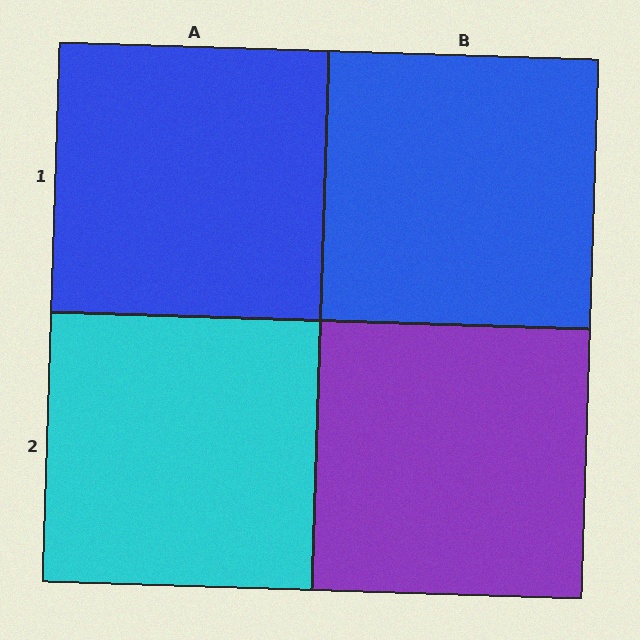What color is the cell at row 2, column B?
Purple.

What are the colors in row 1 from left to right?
Blue, blue.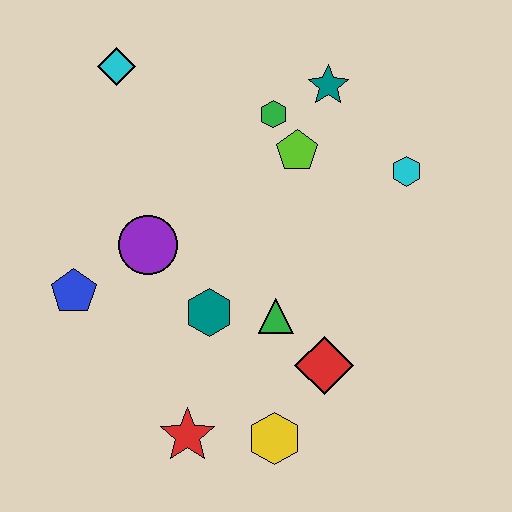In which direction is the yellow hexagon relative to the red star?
The yellow hexagon is to the right of the red star.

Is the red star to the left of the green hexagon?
Yes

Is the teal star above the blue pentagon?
Yes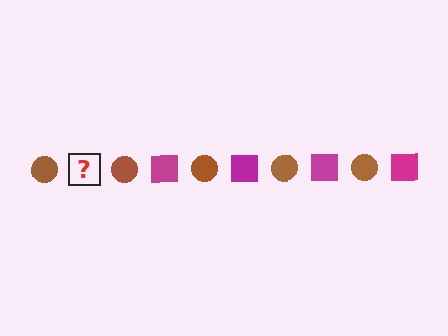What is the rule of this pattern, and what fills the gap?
The rule is that the pattern alternates between brown circle and magenta square. The gap should be filled with a magenta square.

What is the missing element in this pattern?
The missing element is a magenta square.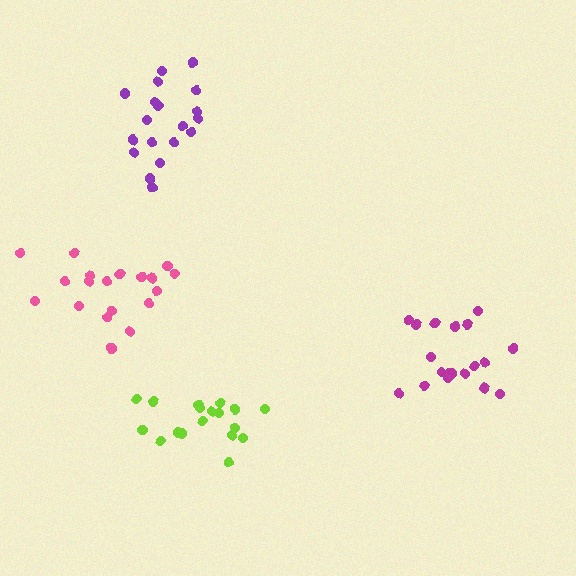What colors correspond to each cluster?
The clusters are colored: purple, lime, magenta, pink.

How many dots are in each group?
Group 1: 19 dots, Group 2: 18 dots, Group 3: 19 dots, Group 4: 19 dots (75 total).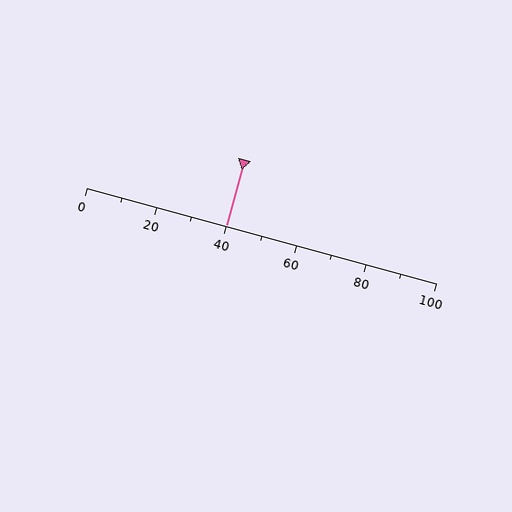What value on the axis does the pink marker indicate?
The marker indicates approximately 40.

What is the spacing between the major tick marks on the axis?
The major ticks are spaced 20 apart.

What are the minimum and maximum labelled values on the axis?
The axis runs from 0 to 100.